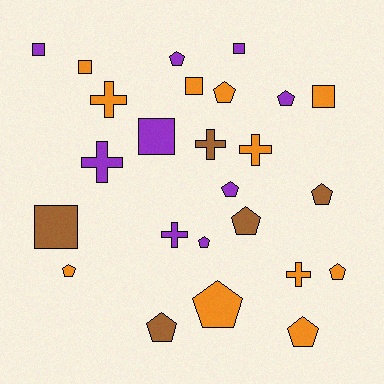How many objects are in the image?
There are 25 objects.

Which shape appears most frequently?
Pentagon, with 12 objects.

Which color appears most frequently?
Orange, with 11 objects.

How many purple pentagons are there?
There are 4 purple pentagons.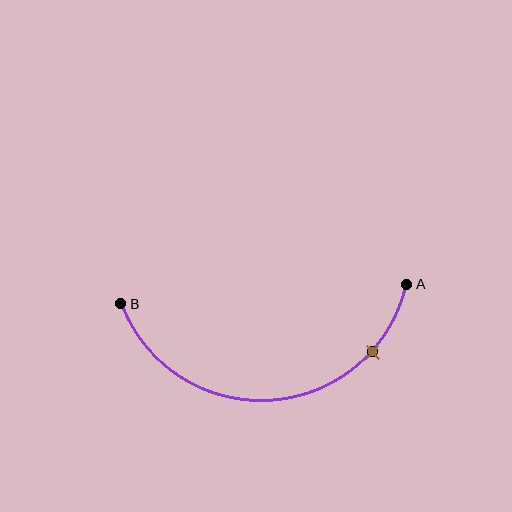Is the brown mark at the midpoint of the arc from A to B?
No. The brown mark lies on the arc but is closer to endpoint A. The arc midpoint would be at the point on the curve equidistant along the arc from both A and B.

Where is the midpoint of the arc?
The arc midpoint is the point on the curve farthest from the straight line joining A and B. It sits below that line.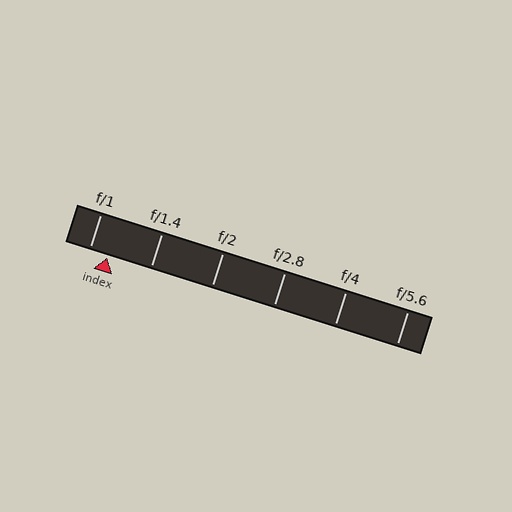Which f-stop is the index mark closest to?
The index mark is closest to f/1.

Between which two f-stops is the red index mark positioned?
The index mark is between f/1 and f/1.4.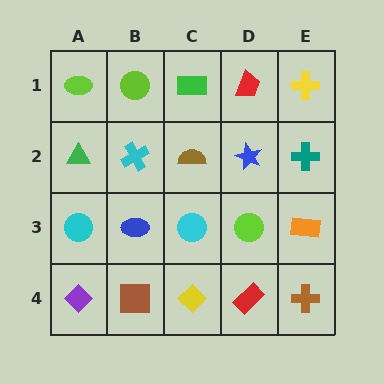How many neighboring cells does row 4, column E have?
2.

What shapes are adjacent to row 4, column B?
A blue ellipse (row 3, column B), a purple diamond (row 4, column A), a yellow diamond (row 4, column C).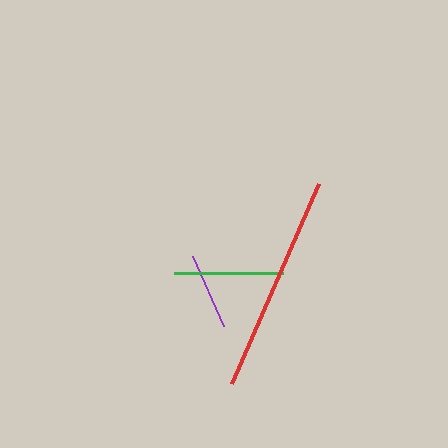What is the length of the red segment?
The red segment is approximately 218 pixels long.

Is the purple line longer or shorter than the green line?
The green line is longer than the purple line.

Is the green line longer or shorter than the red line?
The red line is longer than the green line.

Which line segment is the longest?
The red line is the longest at approximately 218 pixels.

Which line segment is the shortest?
The purple line is the shortest at approximately 76 pixels.